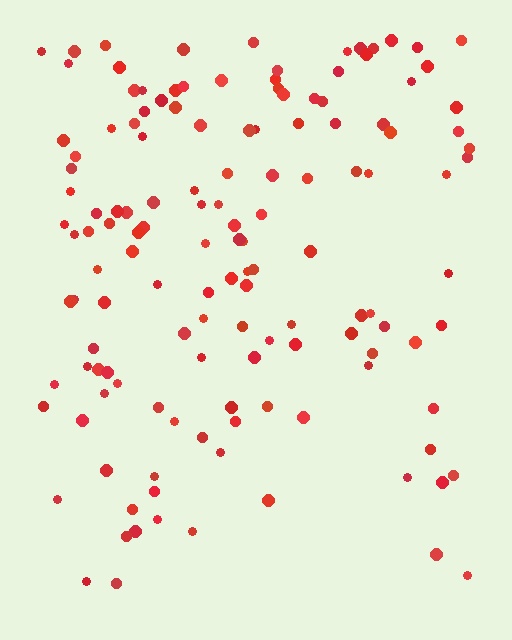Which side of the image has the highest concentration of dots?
The top.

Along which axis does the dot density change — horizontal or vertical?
Vertical.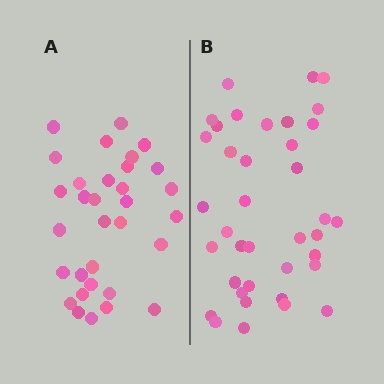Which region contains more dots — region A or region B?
Region B (the right region) has more dots.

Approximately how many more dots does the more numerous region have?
Region B has about 6 more dots than region A.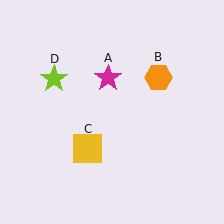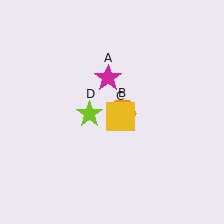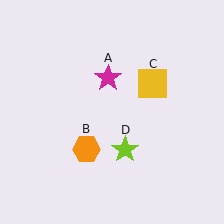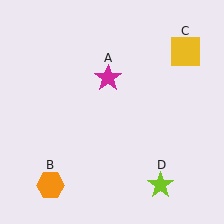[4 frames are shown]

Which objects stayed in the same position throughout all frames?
Magenta star (object A) remained stationary.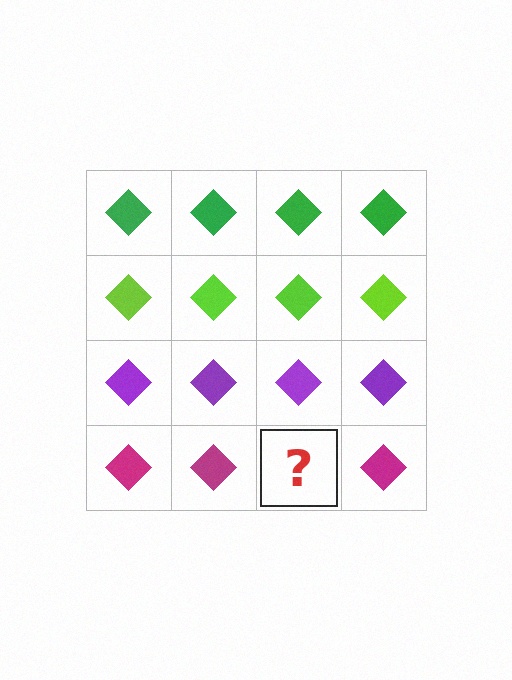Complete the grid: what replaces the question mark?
The question mark should be replaced with a magenta diamond.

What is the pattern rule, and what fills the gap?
The rule is that each row has a consistent color. The gap should be filled with a magenta diamond.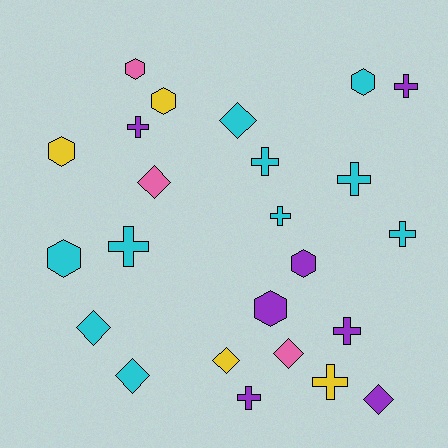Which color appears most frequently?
Cyan, with 10 objects.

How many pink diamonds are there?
There are 2 pink diamonds.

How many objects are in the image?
There are 24 objects.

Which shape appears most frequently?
Cross, with 10 objects.